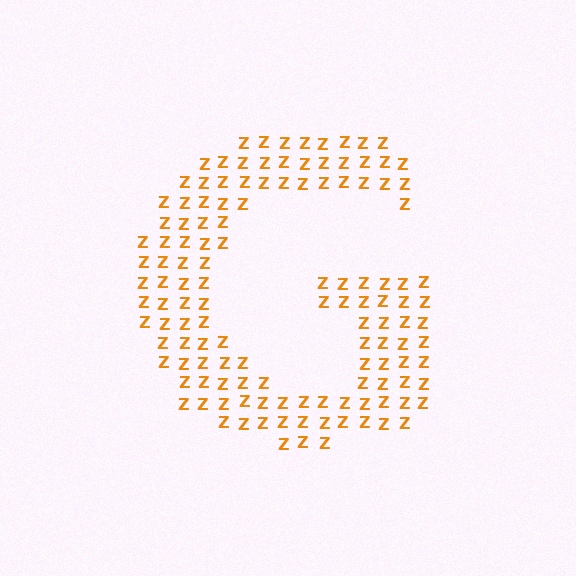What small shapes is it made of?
It is made of small letter Z's.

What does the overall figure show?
The overall figure shows the letter G.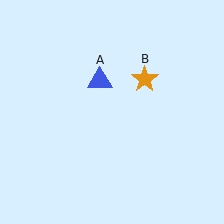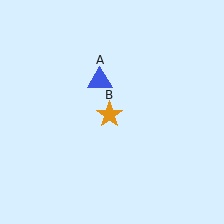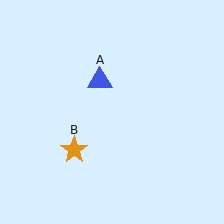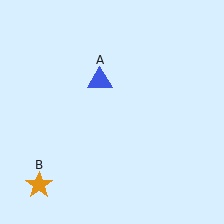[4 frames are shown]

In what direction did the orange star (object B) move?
The orange star (object B) moved down and to the left.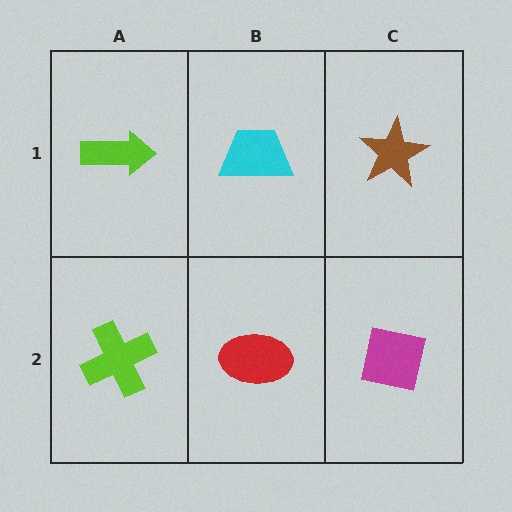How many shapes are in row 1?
3 shapes.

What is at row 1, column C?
A brown star.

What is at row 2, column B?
A red ellipse.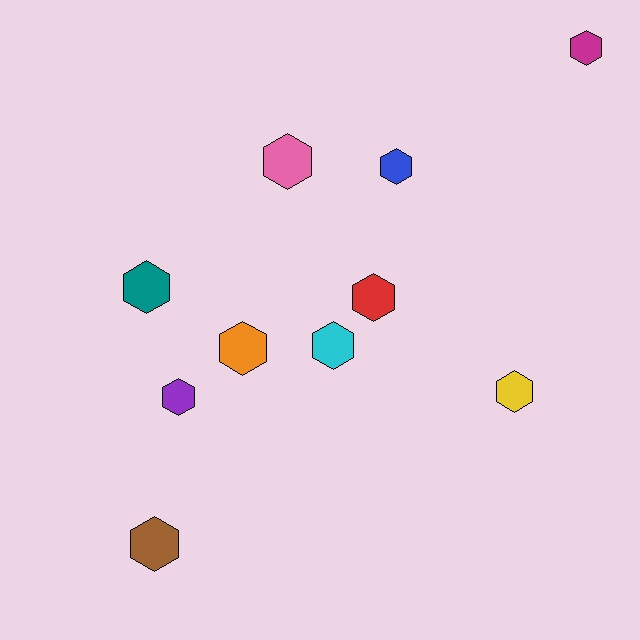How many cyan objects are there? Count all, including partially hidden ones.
There is 1 cyan object.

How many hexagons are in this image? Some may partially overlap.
There are 10 hexagons.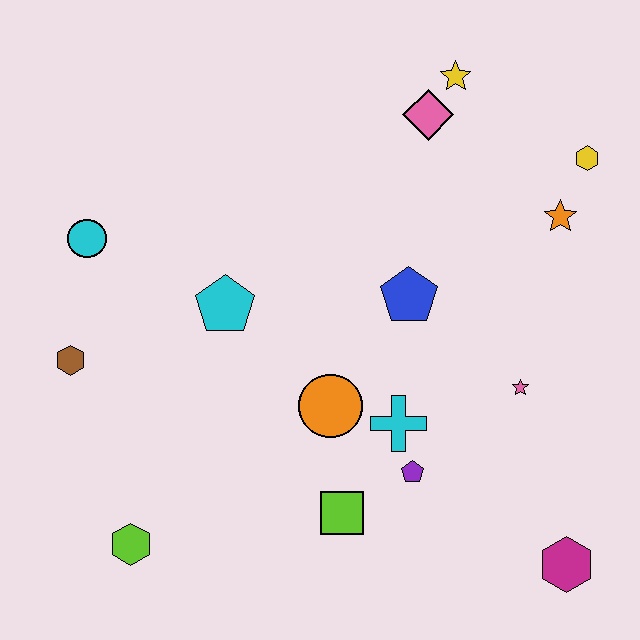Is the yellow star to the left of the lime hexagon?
No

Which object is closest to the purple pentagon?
The cyan cross is closest to the purple pentagon.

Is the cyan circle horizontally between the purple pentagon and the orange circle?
No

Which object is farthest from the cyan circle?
The magenta hexagon is farthest from the cyan circle.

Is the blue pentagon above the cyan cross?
Yes